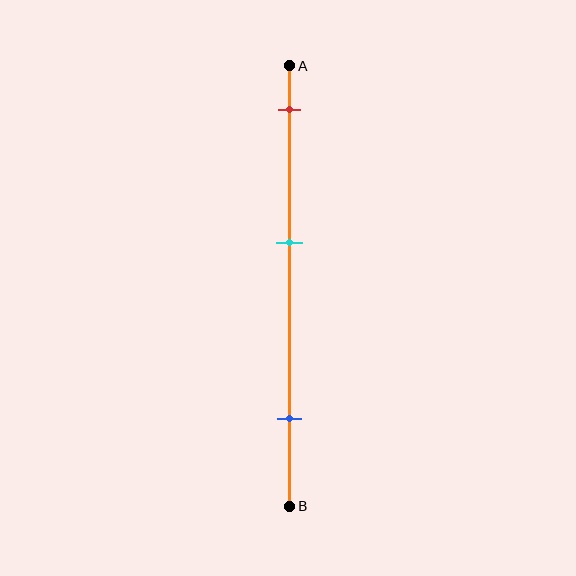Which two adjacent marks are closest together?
The red and cyan marks are the closest adjacent pair.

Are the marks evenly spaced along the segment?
Yes, the marks are approximately evenly spaced.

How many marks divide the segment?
There are 3 marks dividing the segment.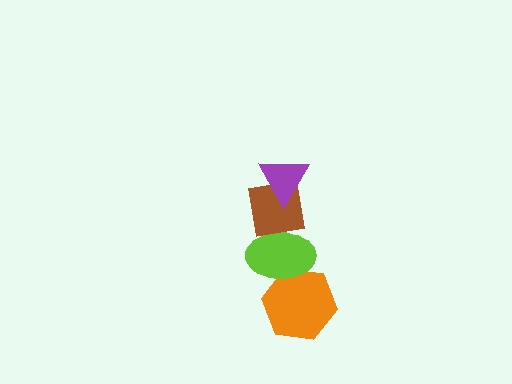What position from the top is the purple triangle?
The purple triangle is 1st from the top.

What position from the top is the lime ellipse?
The lime ellipse is 3rd from the top.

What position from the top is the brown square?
The brown square is 2nd from the top.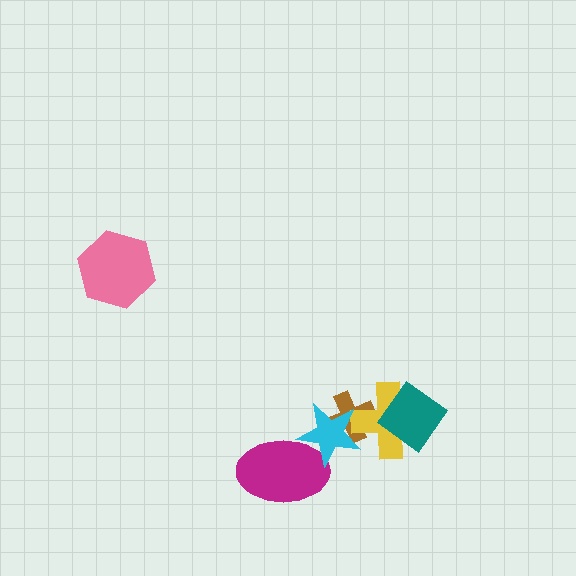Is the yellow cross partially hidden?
Yes, it is partially covered by another shape.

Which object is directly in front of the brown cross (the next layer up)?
The yellow cross is directly in front of the brown cross.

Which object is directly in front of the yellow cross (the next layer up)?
The teal diamond is directly in front of the yellow cross.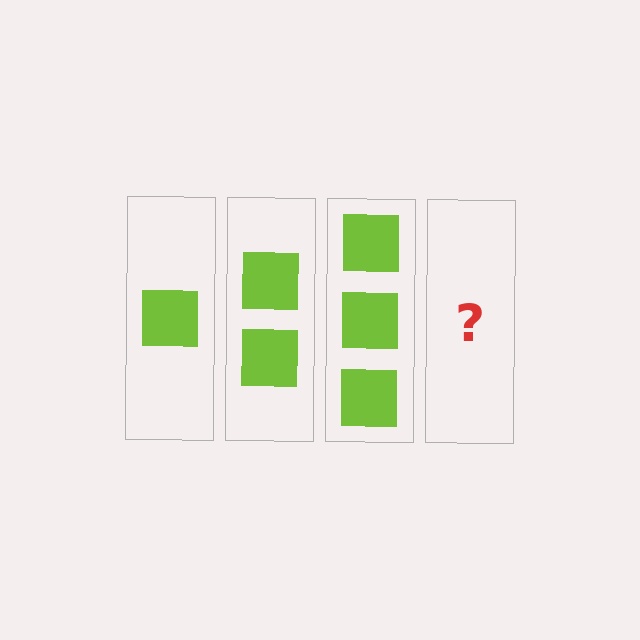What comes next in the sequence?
The next element should be 4 squares.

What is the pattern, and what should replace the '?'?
The pattern is that each step adds one more square. The '?' should be 4 squares.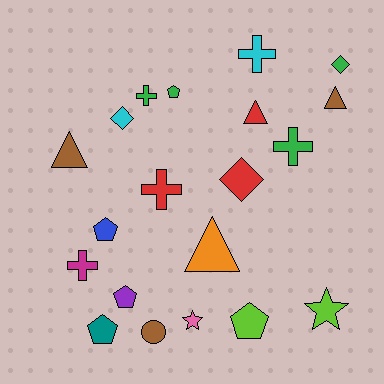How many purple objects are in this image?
There is 1 purple object.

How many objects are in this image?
There are 20 objects.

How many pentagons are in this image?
There are 5 pentagons.